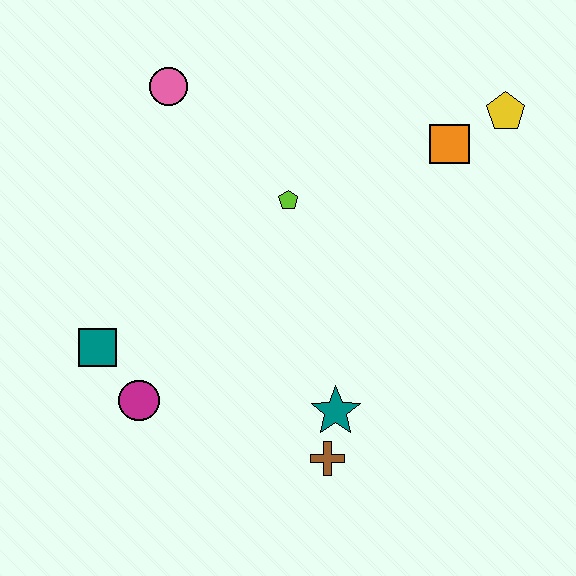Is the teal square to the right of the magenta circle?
No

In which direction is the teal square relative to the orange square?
The teal square is to the left of the orange square.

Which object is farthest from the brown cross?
The pink circle is farthest from the brown cross.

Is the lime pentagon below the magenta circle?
No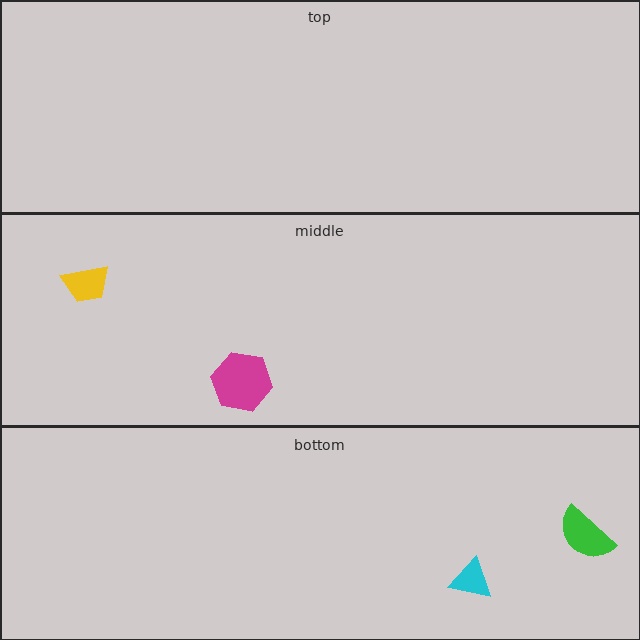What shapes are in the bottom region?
The cyan triangle, the green semicircle.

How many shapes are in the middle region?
2.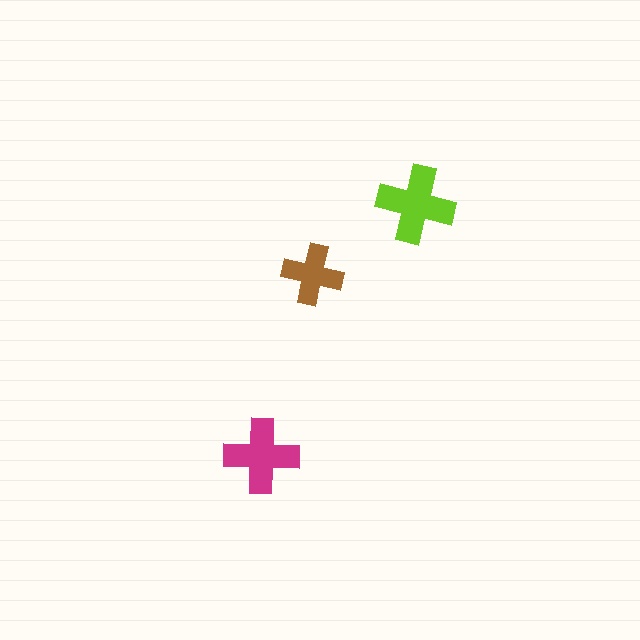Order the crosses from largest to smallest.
the lime one, the magenta one, the brown one.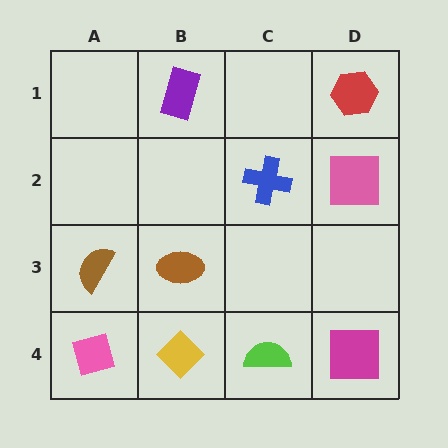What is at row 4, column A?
A pink diamond.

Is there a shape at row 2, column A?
No, that cell is empty.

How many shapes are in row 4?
4 shapes.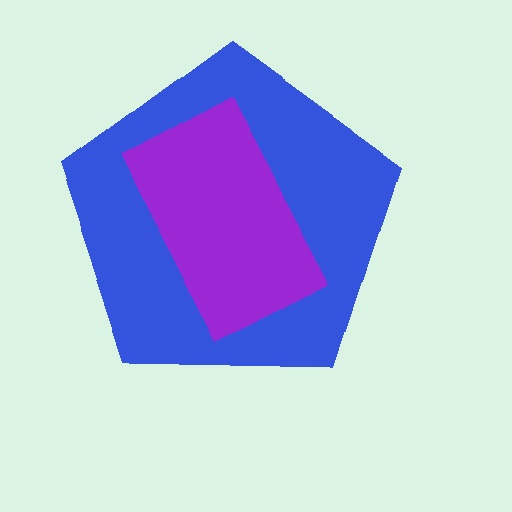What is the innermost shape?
The purple rectangle.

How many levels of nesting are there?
2.